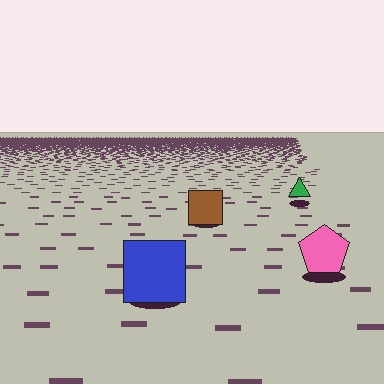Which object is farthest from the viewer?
The green triangle is farthest from the viewer. It appears smaller and the ground texture around it is denser.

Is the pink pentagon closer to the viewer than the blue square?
No. The blue square is closer — you can tell from the texture gradient: the ground texture is coarser near it.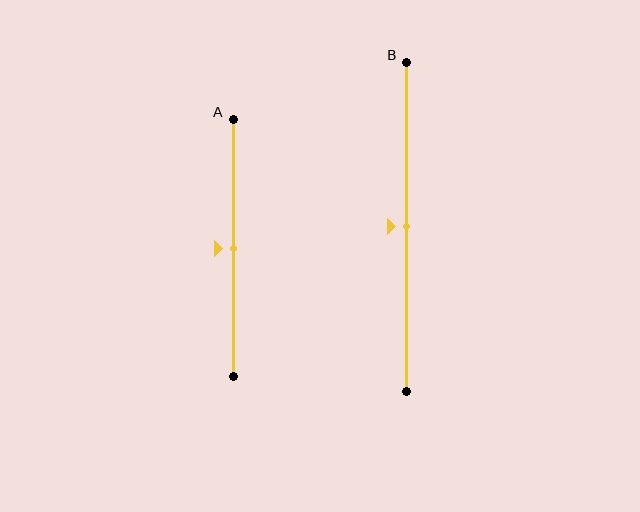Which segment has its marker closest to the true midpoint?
Segment A has its marker closest to the true midpoint.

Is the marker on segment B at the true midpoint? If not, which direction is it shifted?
Yes, the marker on segment B is at the true midpoint.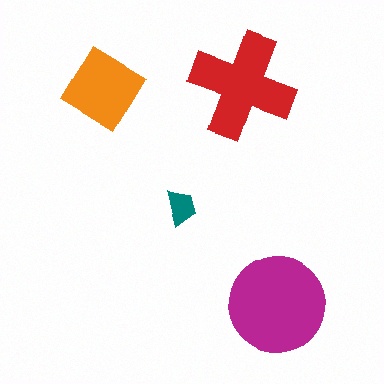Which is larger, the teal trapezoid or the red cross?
The red cross.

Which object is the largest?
The magenta circle.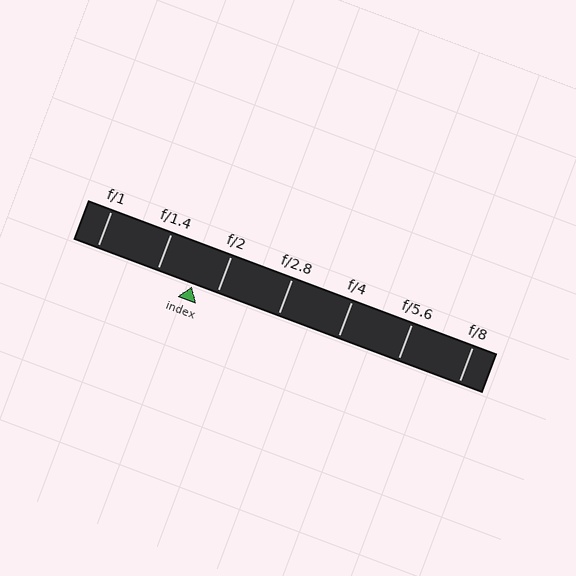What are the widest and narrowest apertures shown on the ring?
The widest aperture shown is f/1 and the narrowest is f/8.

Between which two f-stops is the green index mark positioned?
The index mark is between f/1.4 and f/2.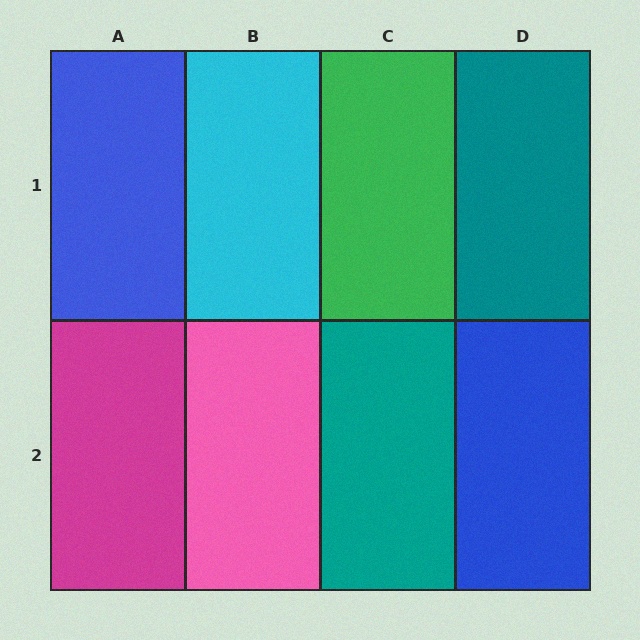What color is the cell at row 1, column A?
Blue.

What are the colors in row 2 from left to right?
Magenta, pink, teal, blue.